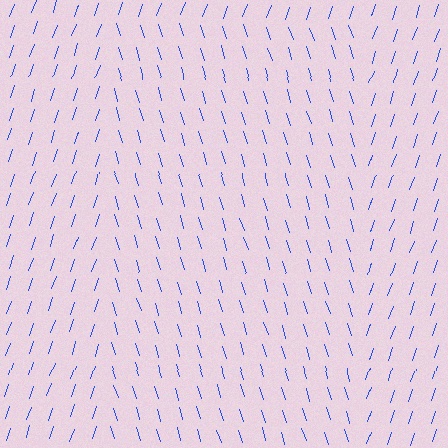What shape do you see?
I see a rectangle.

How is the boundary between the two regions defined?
The boundary is defined purely by a change in line orientation (approximately 36 degrees difference). All lines are the same color and thickness.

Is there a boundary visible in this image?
Yes, there is a texture boundary formed by a change in line orientation.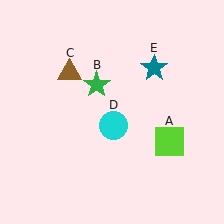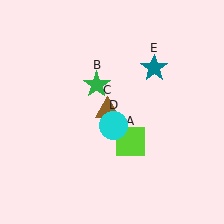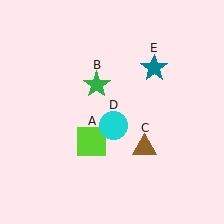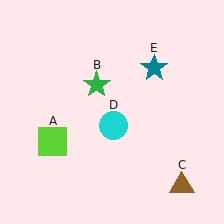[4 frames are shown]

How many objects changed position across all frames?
2 objects changed position: lime square (object A), brown triangle (object C).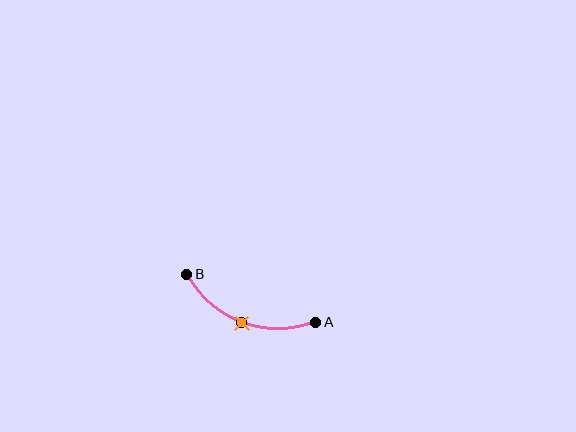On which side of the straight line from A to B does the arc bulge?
The arc bulges below the straight line connecting A and B.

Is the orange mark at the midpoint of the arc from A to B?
Yes. The orange mark lies on the arc at equal arc-length from both A and B — it is the arc midpoint.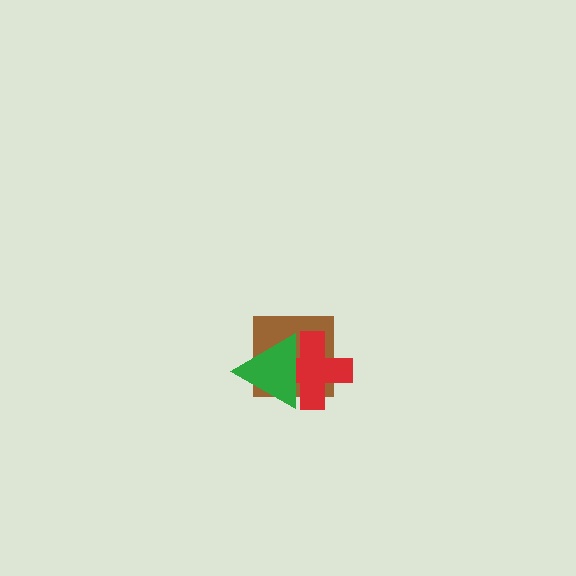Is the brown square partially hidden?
Yes, it is partially covered by another shape.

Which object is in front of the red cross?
The green triangle is in front of the red cross.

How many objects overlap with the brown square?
2 objects overlap with the brown square.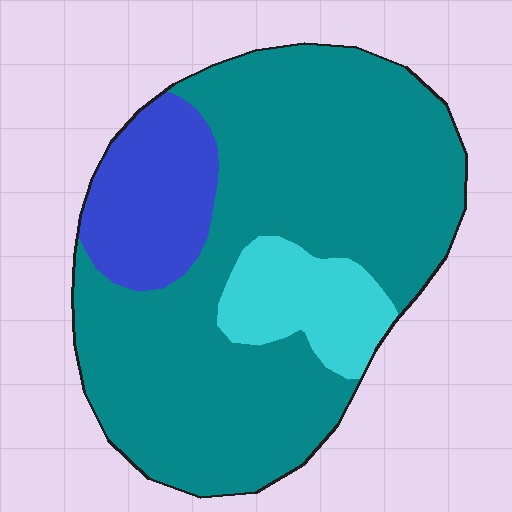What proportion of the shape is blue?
Blue takes up less than a quarter of the shape.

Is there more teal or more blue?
Teal.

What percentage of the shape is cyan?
Cyan takes up less than a quarter of the shape.